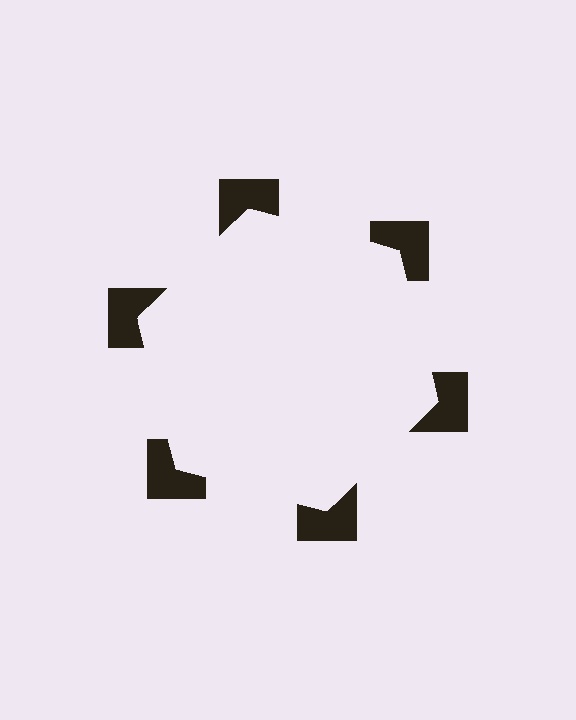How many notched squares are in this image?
There are 6 — one at each vertex of the illusory hexagon.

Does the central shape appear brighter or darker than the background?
It typically appears slightly brighter than the background, even though no actual brightness change is drawn.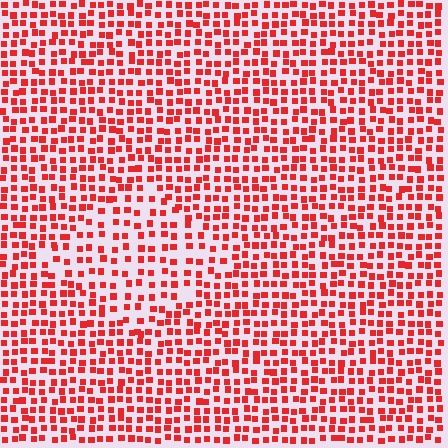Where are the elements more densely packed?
The elements are more densely packed outside the diamond boundary.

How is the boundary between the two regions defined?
The boundary is defined by a change in element density (approximately 1.6x ratio). All elements are the same color, size, and shape.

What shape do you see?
I see a diamond.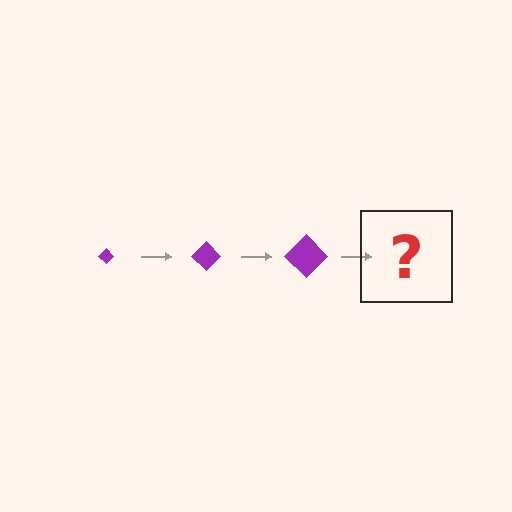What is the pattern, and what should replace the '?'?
The pattern is that the diamond gets progressively larger each step. The '?' should be a purple diamond, larger than the previous one.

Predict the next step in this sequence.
The next step is a purple diamond, larger than the previous one.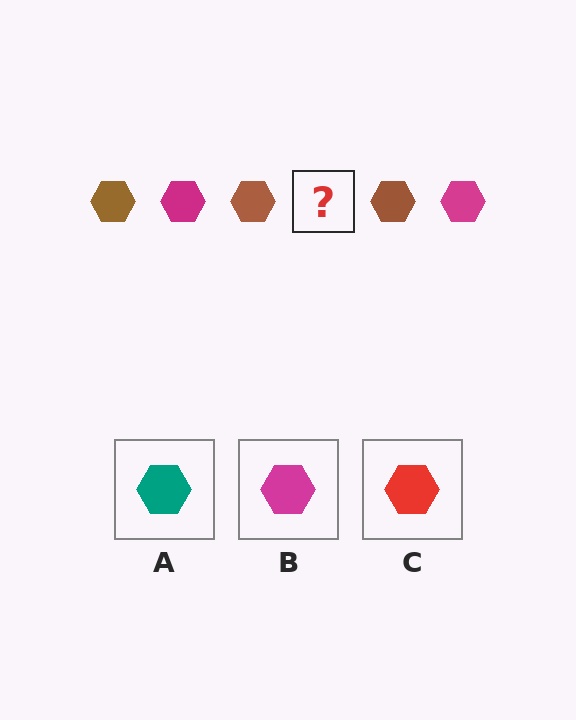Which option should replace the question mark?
Option B.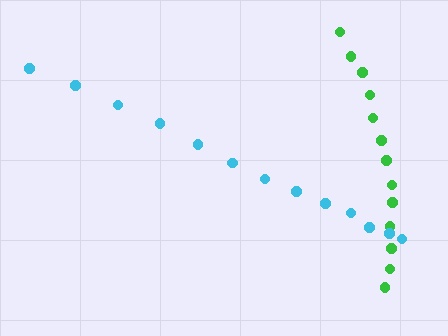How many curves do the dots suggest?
There are 2 distinct paths.